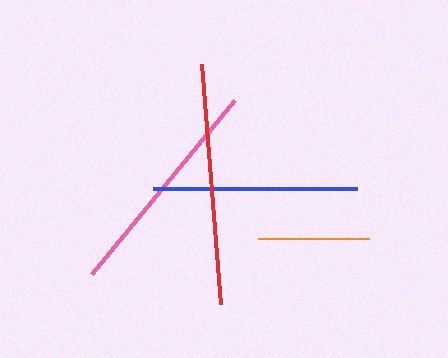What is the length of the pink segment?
The pink segment is approximately 226 pixels long.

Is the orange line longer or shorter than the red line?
The red line is longer than the orange line.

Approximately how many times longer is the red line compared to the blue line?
The red line is approximately 1.2 times the length of the blue line.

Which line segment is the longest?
The red line is the longest at approximately 241 pixels.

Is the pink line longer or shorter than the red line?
The red line is longer than the pink line.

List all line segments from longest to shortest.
From longest to shortest: red, pink, blue, orange.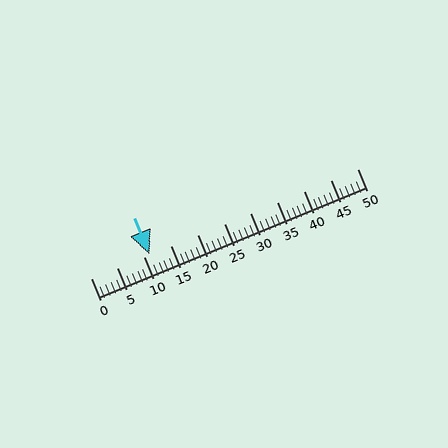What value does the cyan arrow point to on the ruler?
The cyan arrow points to approximately 11.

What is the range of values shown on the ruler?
The ruler shows values from 0 to 50.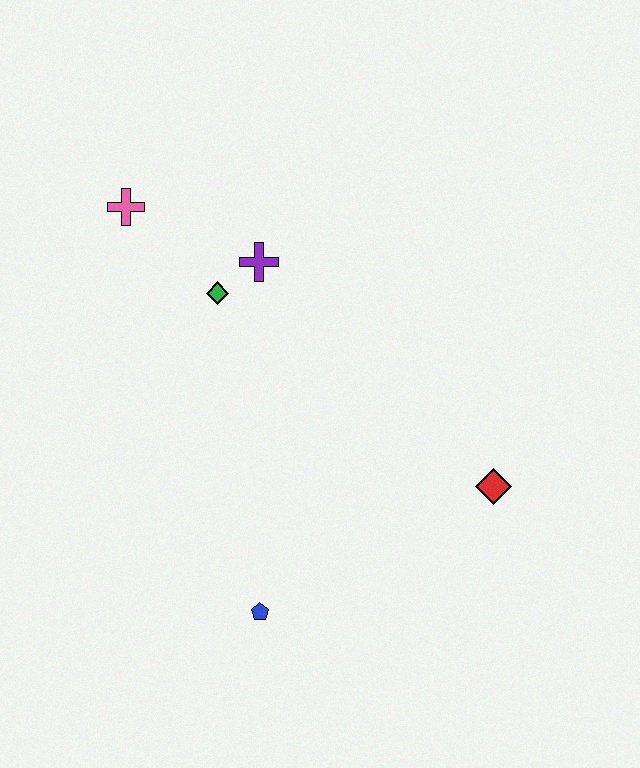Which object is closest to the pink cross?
The green diamond is closest to the pink cross.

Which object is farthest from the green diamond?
The red diamond is farthest from the green diamond.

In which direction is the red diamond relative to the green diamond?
The red diamond is to the right of the green diamond.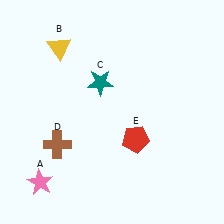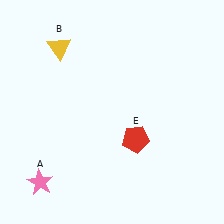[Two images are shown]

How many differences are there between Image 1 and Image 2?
There are 2 differences between the two images.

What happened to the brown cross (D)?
The brown cross (D) was removed in Image 2. It was in the bottom-left area of Image 1.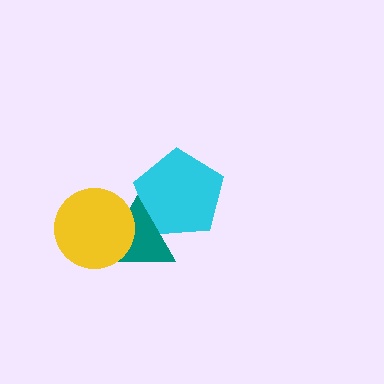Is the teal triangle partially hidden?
Yes, it is partially covered by another shape.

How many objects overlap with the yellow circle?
1 object overlaps with the yellow circle.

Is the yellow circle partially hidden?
No, no other shape covers it.